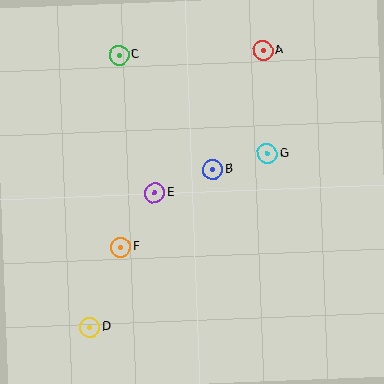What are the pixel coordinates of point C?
Point C is at (119, 55).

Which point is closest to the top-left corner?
Point C is closest to the top-left corner.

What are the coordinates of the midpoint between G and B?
The midpoint between G and B is at (240, 162).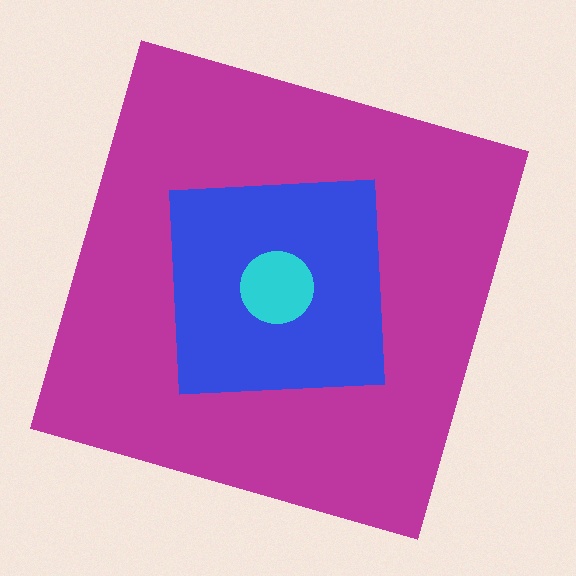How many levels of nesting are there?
3.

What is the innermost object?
The cyan circle.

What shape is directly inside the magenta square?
The blue square.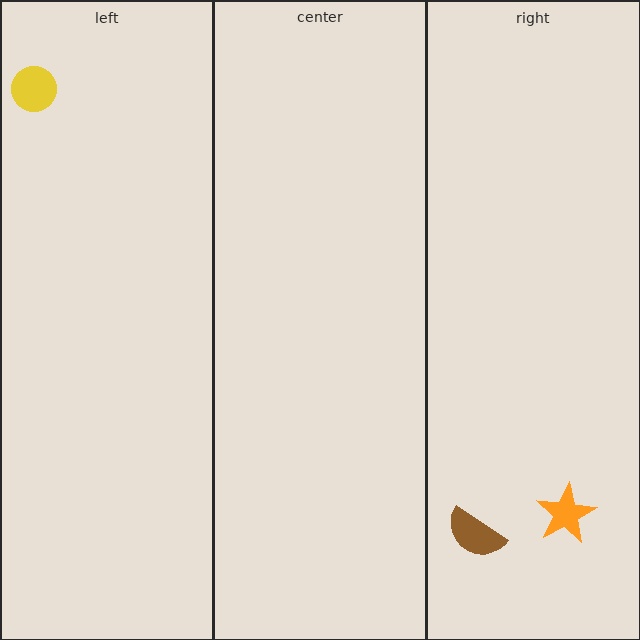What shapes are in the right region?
The brown semicircle, the orange star.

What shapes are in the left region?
The yellow circle.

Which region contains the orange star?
The right region.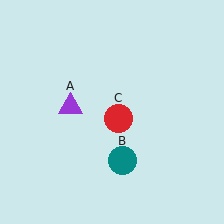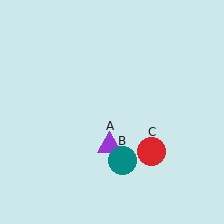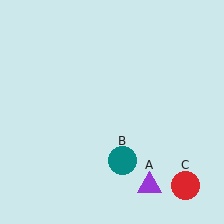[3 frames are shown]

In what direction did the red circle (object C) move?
The red circle (object C) moved down and to the right.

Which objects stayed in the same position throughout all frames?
Teal circle (object B) remained stationary.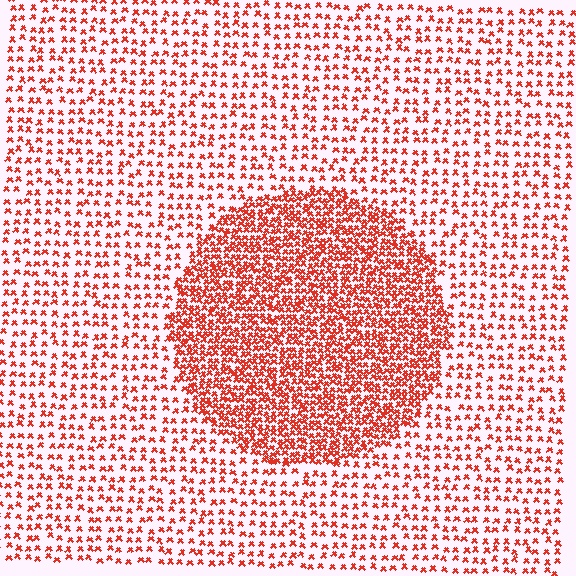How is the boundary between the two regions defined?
The boundary is defined by a change in element density (approximately 2.4x ratio). All elements are the same color, size, and shape.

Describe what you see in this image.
The image contains small red elements arranged at two different densities. A circle-shaped region is visible where the elements are more densely packed than the surrounding area.